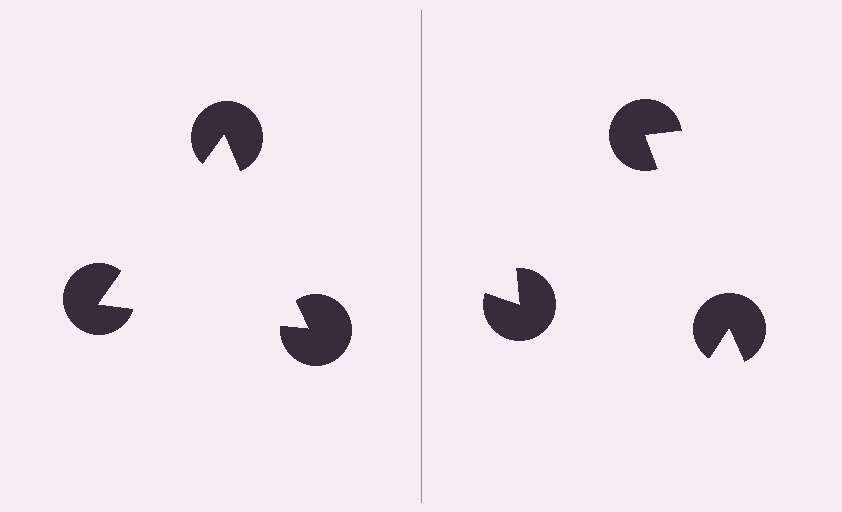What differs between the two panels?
The pac-man discs are positioned identically on both sides; only the wedge orientations differ. On the left they align to a triangle; on the right they are misaligned.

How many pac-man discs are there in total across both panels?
6 — 3 on each side.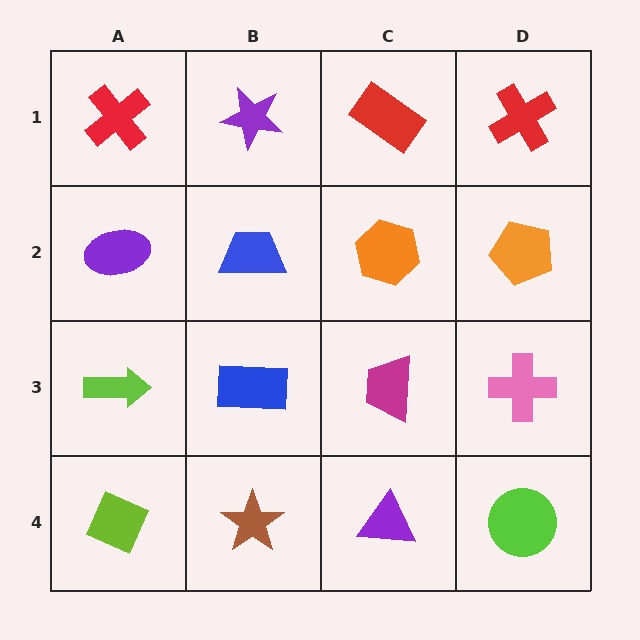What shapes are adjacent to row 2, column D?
A red cross (row 1, column D), a pink cross (row 3, column D), an orange hexagon (row 2, column C).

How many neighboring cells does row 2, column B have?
4.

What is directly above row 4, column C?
A magenta trapezoid.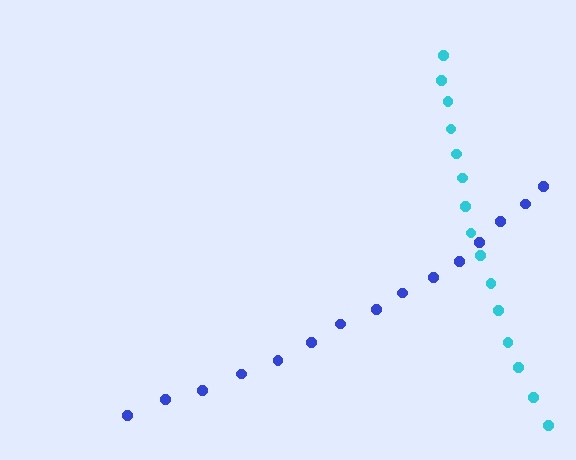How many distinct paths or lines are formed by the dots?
There are 2 distinct paths.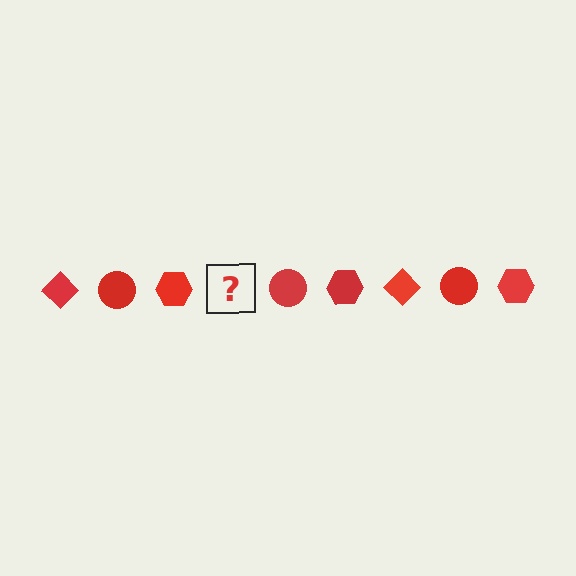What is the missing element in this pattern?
The missing element is a red diamond.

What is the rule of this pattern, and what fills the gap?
The rule is that the pattern cycles through diamond, circle, hexagon shapes in red. The gap should be filled with a red diamond.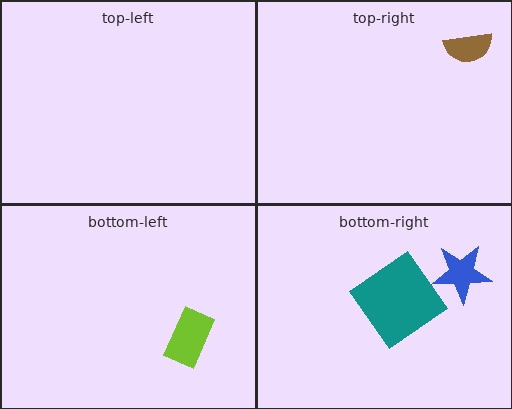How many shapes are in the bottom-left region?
1.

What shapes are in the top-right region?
The brown semicircle.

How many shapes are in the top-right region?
1.